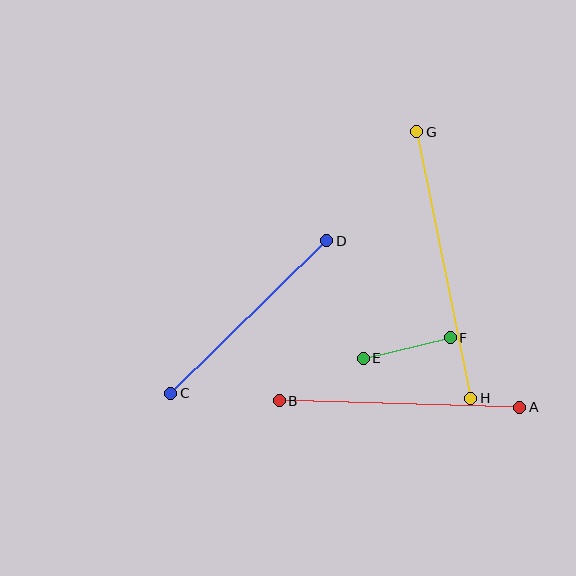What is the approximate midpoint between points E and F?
The midpoint is at approximately (407, 348) pixels.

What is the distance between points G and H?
The distance is approximately 272 pixels.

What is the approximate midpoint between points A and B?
The midpoint is at approximately (399, 404) pixels.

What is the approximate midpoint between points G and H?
The midpoint is at approximately (444, 265) pixels.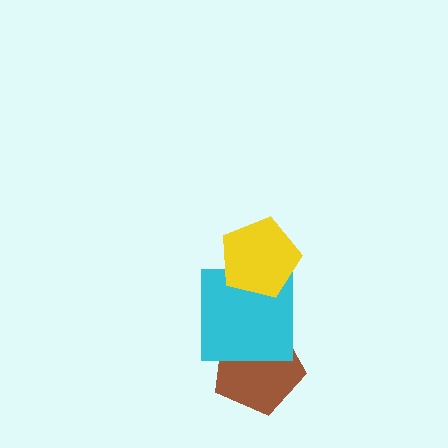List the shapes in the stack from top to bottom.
From top to bottom: the yellow pentagon, the cyan square, the brown pentagon.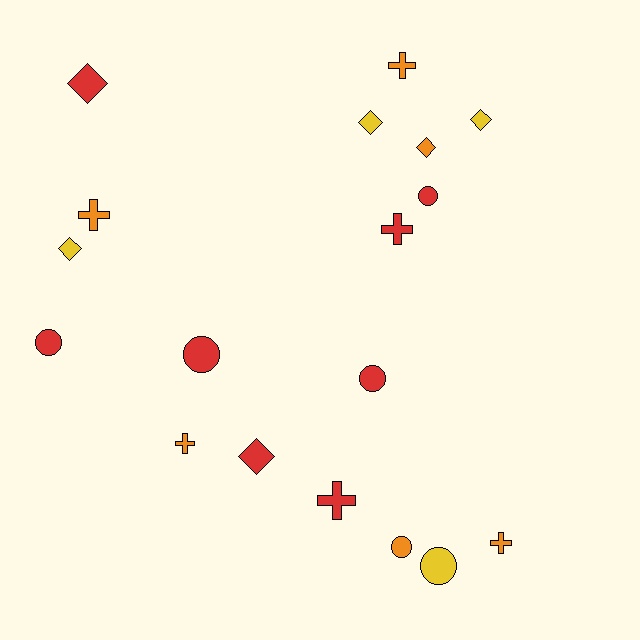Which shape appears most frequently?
Circle, with 6 objects.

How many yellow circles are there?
There is 1 yellow circle.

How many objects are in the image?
There are 18 objects.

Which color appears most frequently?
Red, with 8 objects.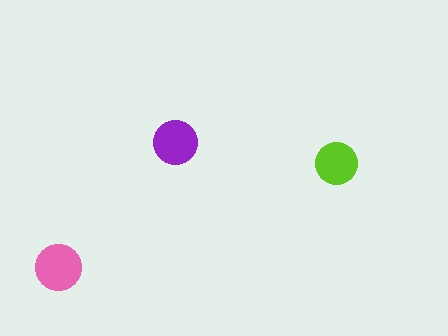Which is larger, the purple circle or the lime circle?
The purple one.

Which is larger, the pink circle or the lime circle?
The pink one.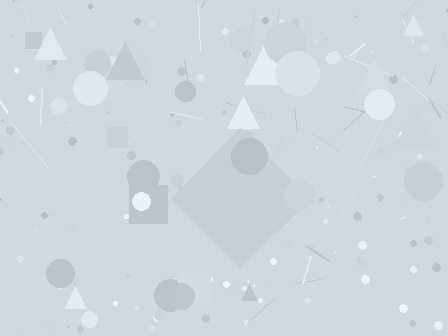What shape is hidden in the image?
A diamond is hidden in the image.